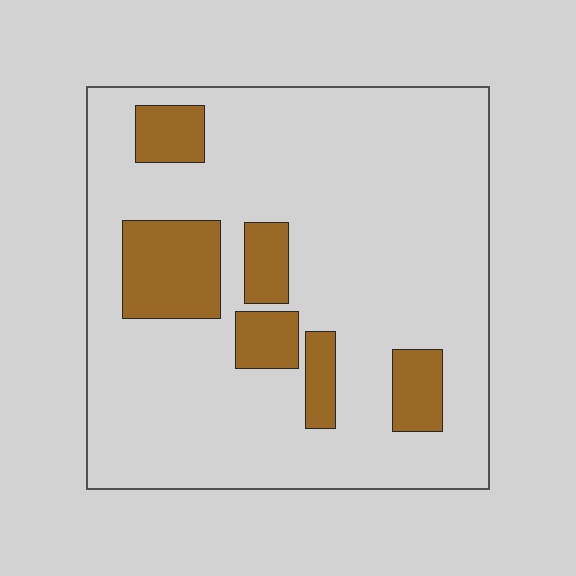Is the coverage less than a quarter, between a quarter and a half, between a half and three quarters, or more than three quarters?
Less than a quarter.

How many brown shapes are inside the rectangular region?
6.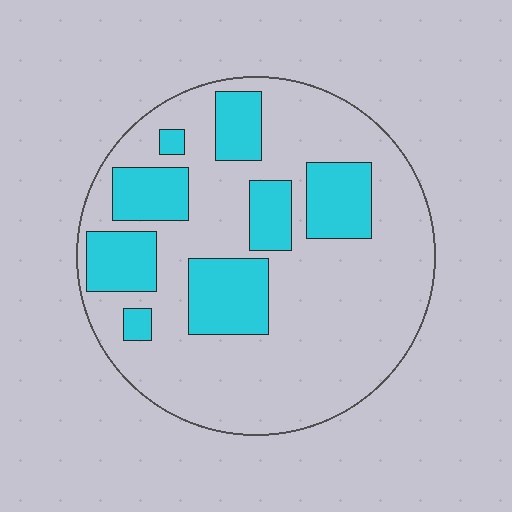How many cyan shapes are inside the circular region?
8.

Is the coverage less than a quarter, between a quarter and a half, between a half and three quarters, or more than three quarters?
Between a quarter and a half.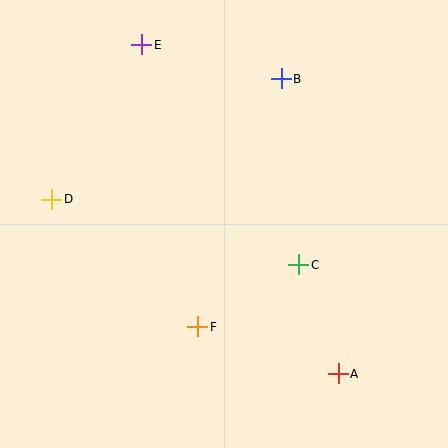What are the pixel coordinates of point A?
Point A is at (338, 374).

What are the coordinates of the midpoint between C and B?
The midpoint between C and B is at (290, 172).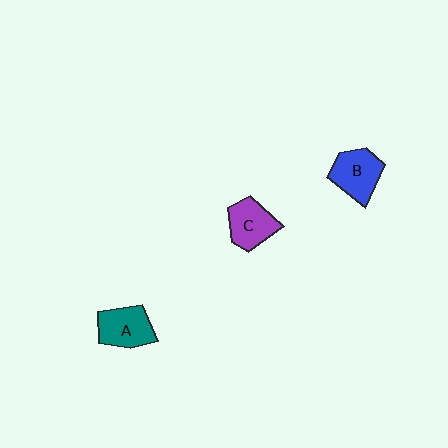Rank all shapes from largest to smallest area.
From largest to smallest: B (blue), A (teal), C (purple).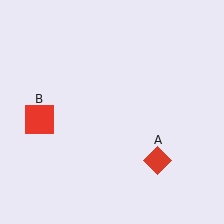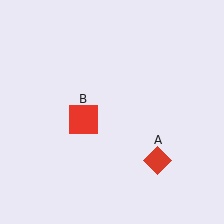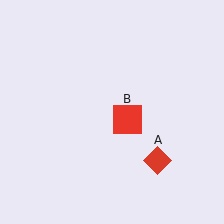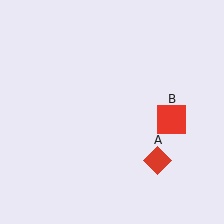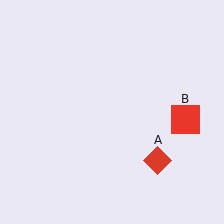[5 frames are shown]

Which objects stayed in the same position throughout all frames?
Red diamond (object A) remained stationary.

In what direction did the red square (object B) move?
The red square (object B) moved right.